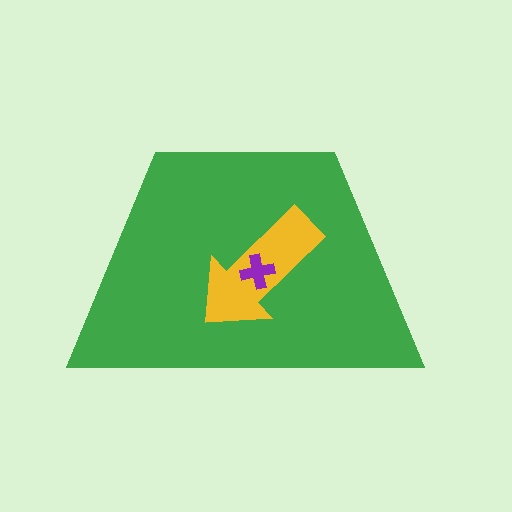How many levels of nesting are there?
3.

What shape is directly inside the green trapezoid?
The yellow arrow.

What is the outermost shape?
The green trapezoid.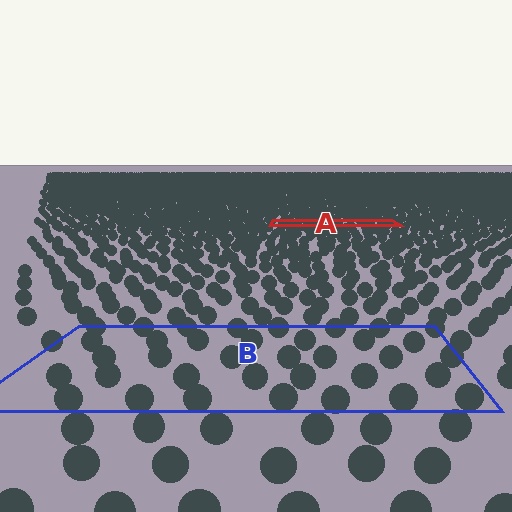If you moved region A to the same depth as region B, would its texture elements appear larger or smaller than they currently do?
They would appear larger. At a closer depth, the same texture elements are projected at a bigger on-screen size.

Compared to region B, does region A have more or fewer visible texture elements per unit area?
Region A has more texture elements per unit area — they are packed more densely because it is farther away.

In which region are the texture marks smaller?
The texture marks are smaller in region A, because it is farther away.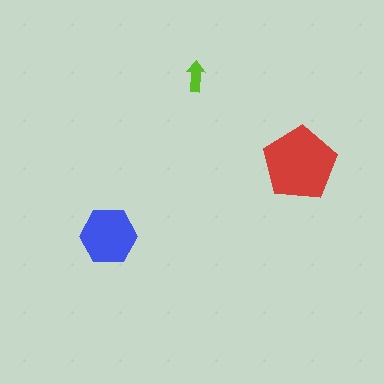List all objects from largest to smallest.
The red pentagon, the blue hexagon, the lime arrow.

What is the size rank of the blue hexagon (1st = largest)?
2nd.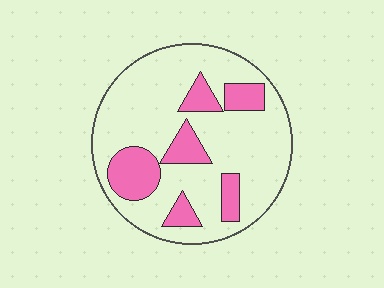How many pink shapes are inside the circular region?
6.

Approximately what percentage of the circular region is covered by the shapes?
Approximately 25%.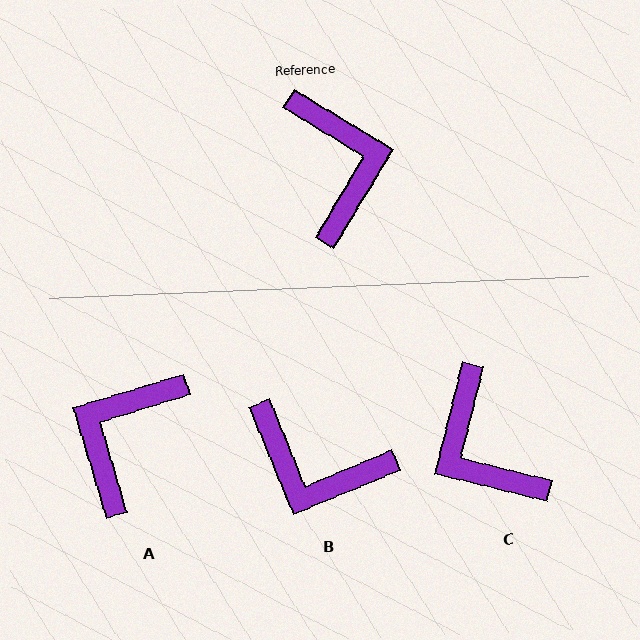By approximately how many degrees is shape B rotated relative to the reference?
Approximately 127 degrees clockwise.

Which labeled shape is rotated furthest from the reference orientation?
C, about 163 degrees away.